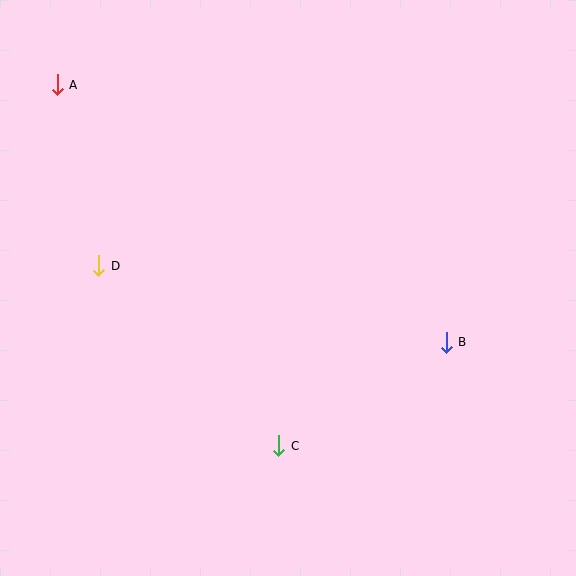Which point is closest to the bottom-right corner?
Point B is closest to the bottom-right corner.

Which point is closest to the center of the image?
Point C at (279, 446) is closest to the center.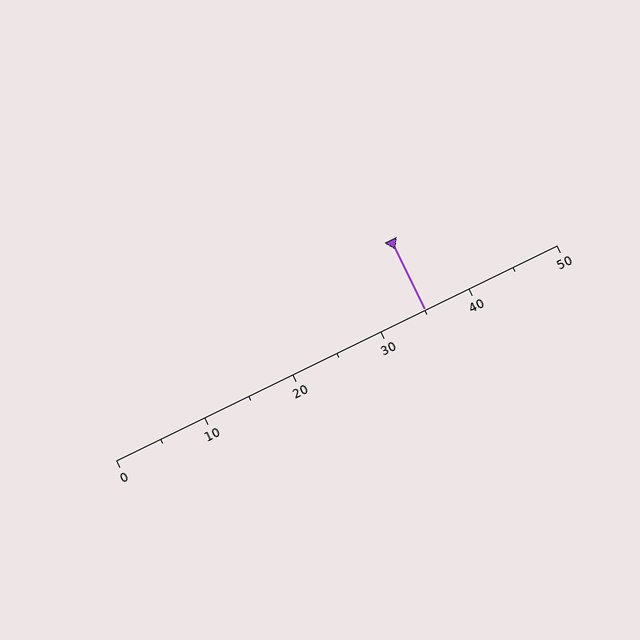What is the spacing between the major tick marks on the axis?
The major ticks are spaced 10 apart.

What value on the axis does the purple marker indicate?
The marker indicates approximately 35.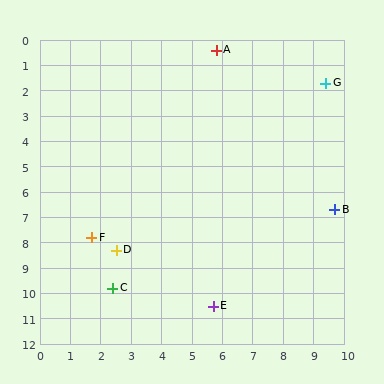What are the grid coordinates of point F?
Point F is at approximately (1.7, 7.8).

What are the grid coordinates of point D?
Point D is at approximately (2.5, 8.3).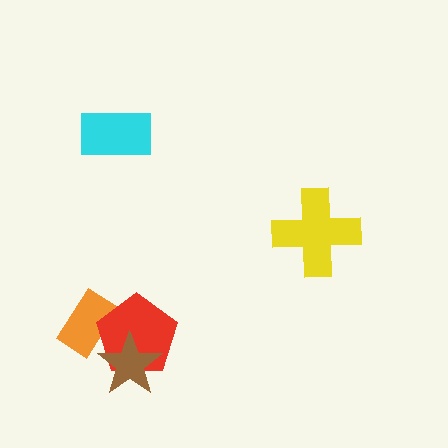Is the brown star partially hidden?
No, no other shape covers it.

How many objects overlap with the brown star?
1 object overlaps with the brown star.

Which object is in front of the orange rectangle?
The red pentagon is in front of the orange rectangle.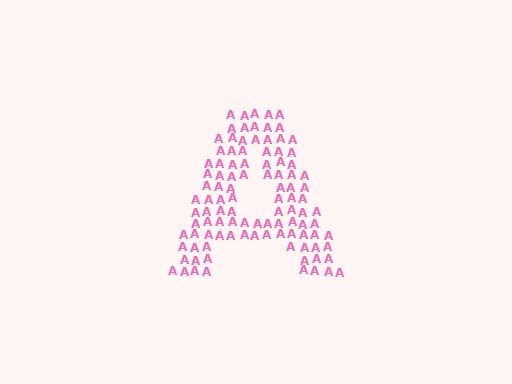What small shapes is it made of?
It is made of small letter A's.